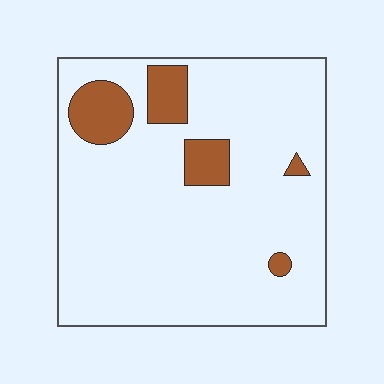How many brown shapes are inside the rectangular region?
5.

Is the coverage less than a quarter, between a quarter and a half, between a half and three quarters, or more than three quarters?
Less than a quarter.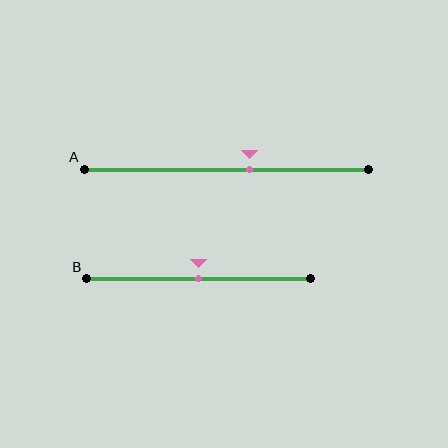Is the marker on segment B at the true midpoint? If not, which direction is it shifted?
Yes, the marker on segment B is at the true midpoint.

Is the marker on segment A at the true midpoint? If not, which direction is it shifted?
No, the marker on segment A is shifted to the right by about 8% of the segment length.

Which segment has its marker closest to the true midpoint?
Segment B has its marker closest to the true midpoint.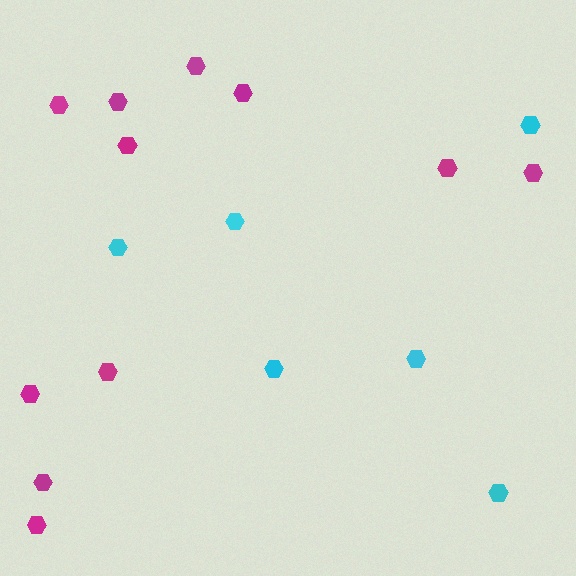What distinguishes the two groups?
There are 2 groups: one group of magenta hexagons (11) and one group of cyan hexagons (6).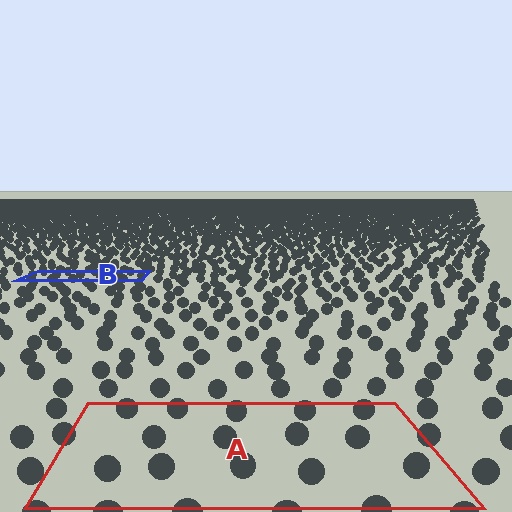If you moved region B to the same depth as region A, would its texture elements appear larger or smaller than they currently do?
They would appear larger. At a closer depth, the same texture elements are projected at a bigger on-screen size.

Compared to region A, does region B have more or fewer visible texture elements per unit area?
Region B has more texture elements per unit area — they are packed more densely because it is farther away.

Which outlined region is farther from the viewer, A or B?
Region B is farther from the viewer — the texture elements inside it appear smaller and more densely packed.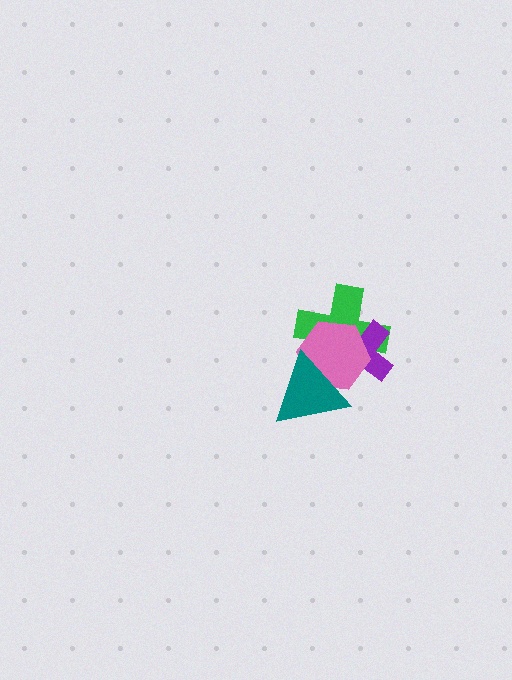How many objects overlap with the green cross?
3 objects overlap with the green cross.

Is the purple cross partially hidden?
Yes, it is partially covered by another shape.